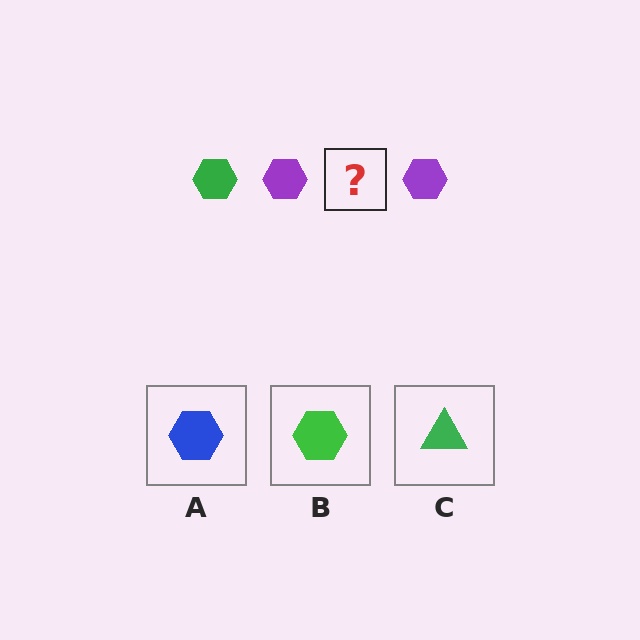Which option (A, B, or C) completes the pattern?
B.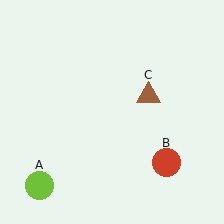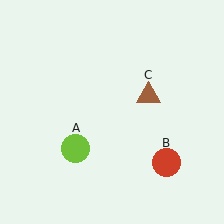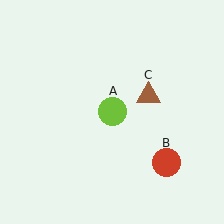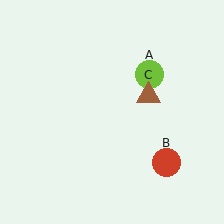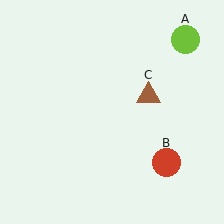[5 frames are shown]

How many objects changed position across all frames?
1 object changed position: lime circle (object A).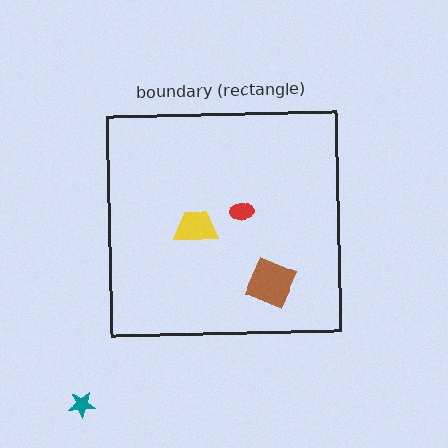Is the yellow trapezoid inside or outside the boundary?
Inside.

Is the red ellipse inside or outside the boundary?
Inside.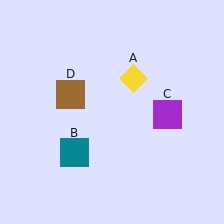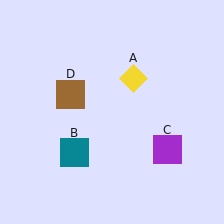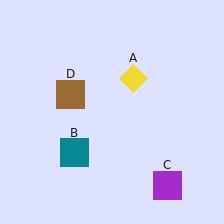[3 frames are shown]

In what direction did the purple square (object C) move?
The purple square (object C) moved down.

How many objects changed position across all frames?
1 object changed position: purple square (object C).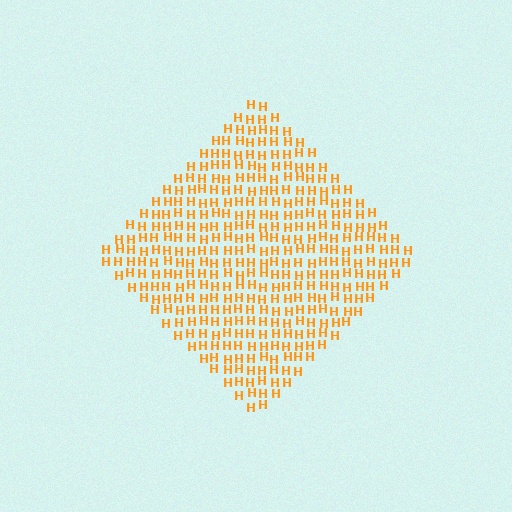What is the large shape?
The large shape is a diamond.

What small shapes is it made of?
It is made of small letter H's.